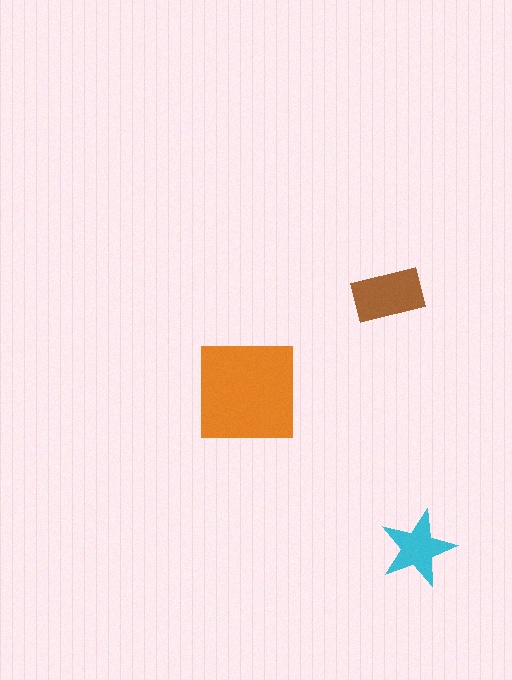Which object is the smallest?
The cyan star.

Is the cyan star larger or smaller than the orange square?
Smaller.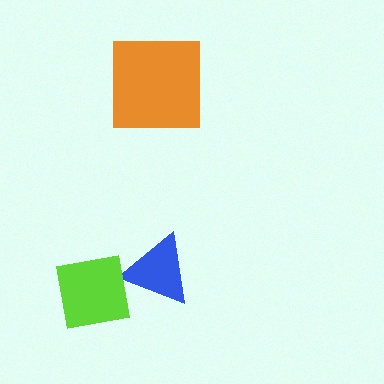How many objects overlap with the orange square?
0 objects overlap with the orange square.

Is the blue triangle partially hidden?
Yes, it is partially covered by another shape.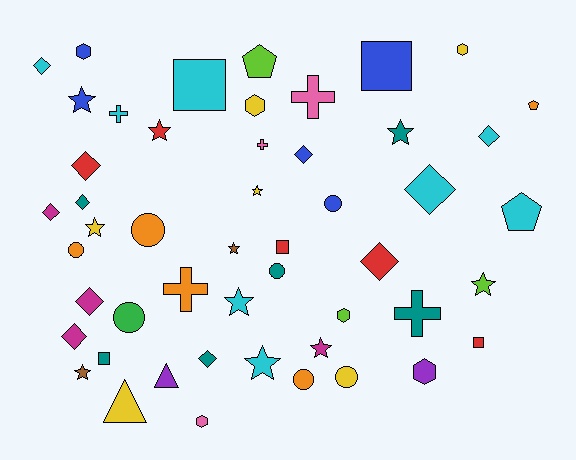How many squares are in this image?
There are 5 squares.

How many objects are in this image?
There are 50 objects.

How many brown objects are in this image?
There are 2 brown objects.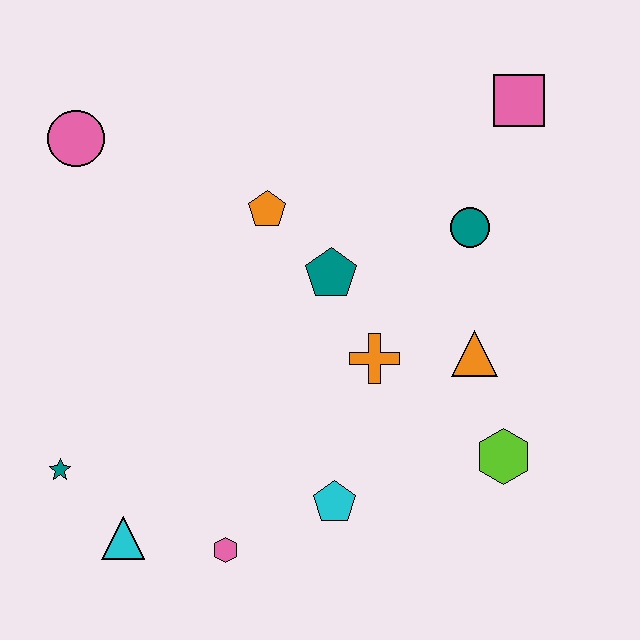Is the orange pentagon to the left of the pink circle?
No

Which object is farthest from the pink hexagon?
The pink square is farthest from the pink hexagon.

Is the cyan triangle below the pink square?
Yes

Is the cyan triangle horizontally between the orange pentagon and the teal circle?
No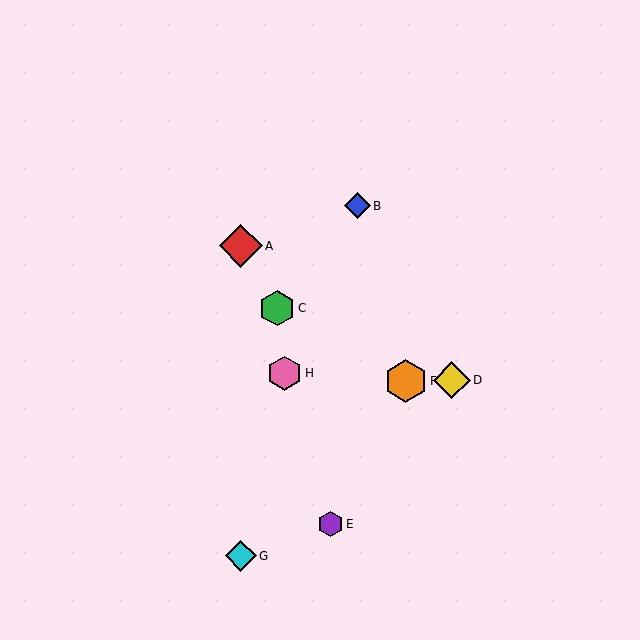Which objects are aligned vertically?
Objects A, G are aligned vertically.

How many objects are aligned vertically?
2 objects (A, G) are aligned vertically.